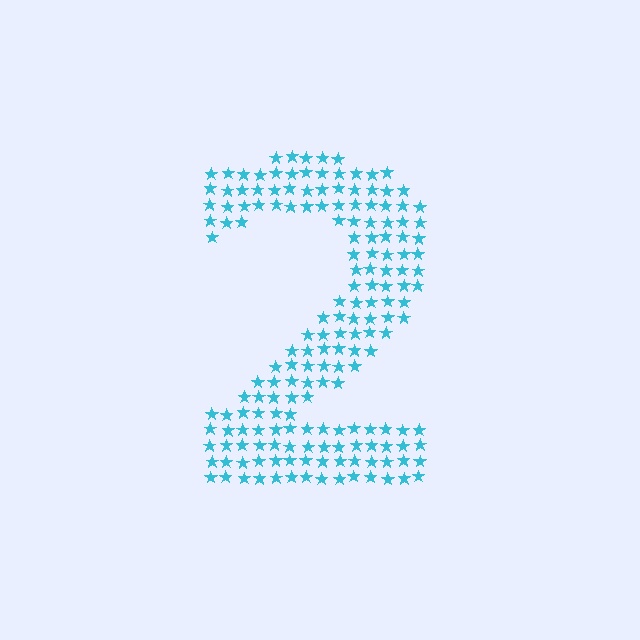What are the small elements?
The small elements are stars.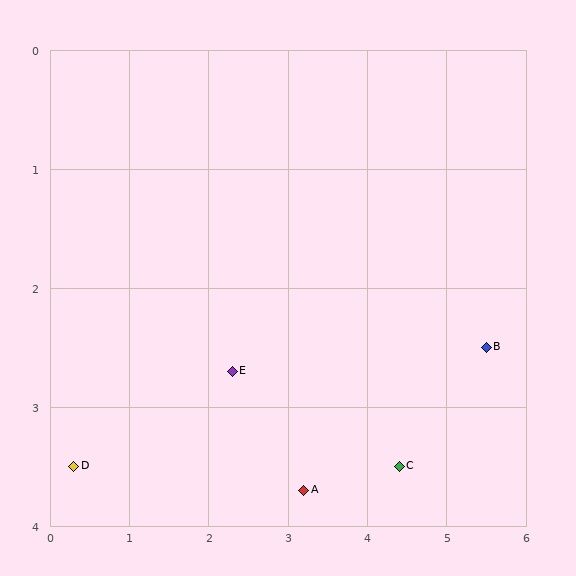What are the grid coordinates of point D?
Point D is at approximately (0.3, 3.5).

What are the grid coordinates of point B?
Point B is at approximately (5.5, 2.5).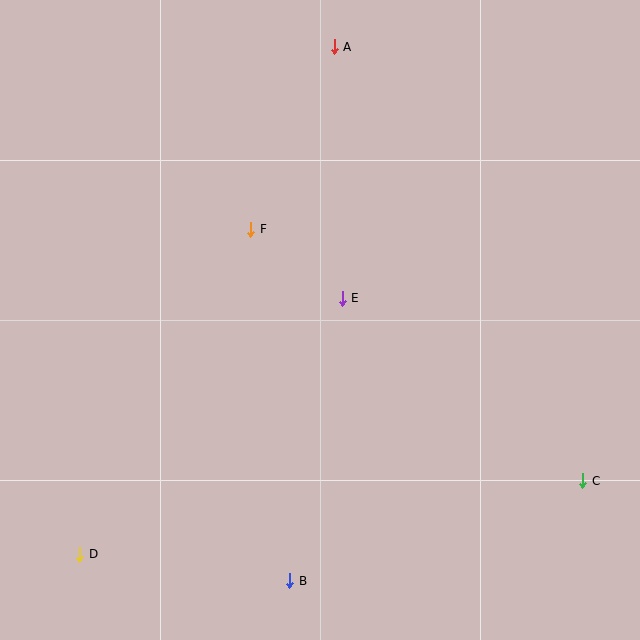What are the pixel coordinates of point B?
Point B is at (290, 581).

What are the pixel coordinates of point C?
Point C is at (583, 481).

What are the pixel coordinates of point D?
Point D is at (80, 554).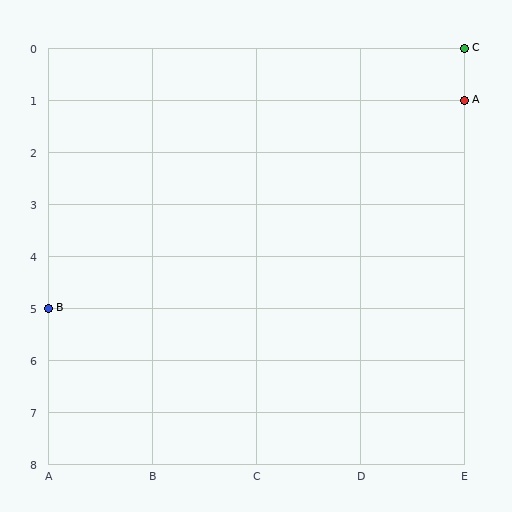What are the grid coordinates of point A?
Point A is at grid coordinates (E, 1).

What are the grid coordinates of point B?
Point B is at grid coordinates (A, 5).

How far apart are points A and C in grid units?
Points A and C are 1 row apart.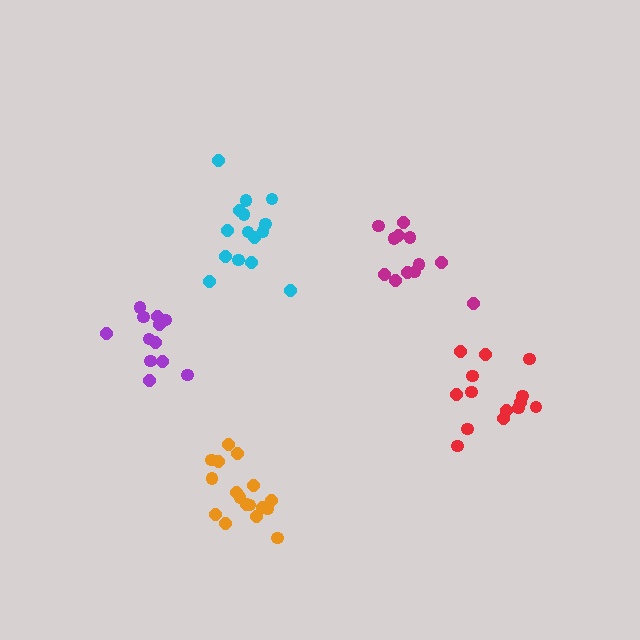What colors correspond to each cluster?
The clusters are colored: magenta, orange, cyan, red, purple.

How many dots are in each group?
Group 1: 12 dots, Group 2: 17 dots, Group 3: 15 dots, Group 4: 14 dots, Group 5: 12 dots (70 total).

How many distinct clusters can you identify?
There are 5 distinct clusters.